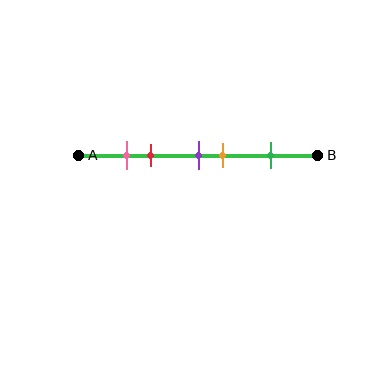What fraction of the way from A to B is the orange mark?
The orange mark is approximately 60% (0.6) of the way from A to B.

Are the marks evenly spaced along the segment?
No, the marks are not evenly spaced.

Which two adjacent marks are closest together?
The pink and red marks are the closest adjacent pair.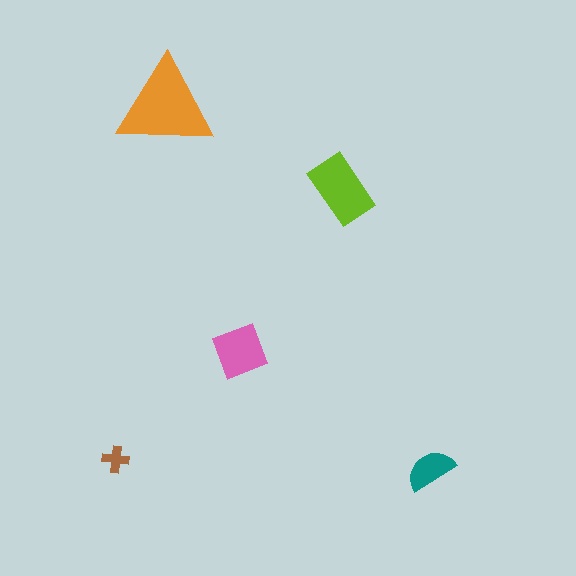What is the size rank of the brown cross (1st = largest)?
5th.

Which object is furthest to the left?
The brown cross is leftmost.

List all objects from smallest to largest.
The brown cross, the teal semicircle, the pink diamond, the lime rectangle, the orange triangle.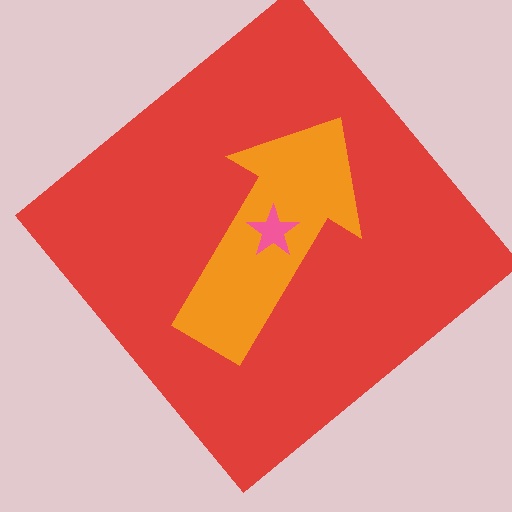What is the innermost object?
The pink star.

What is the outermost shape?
The red diamond.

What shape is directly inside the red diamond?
The orange arrow.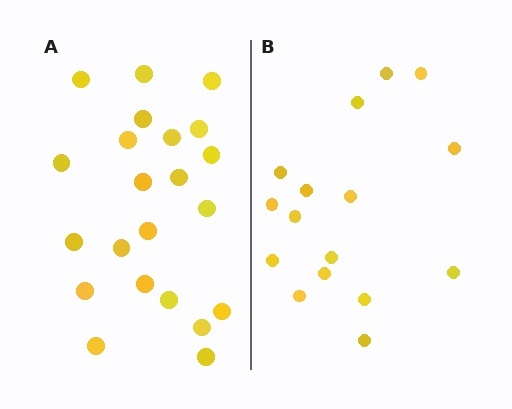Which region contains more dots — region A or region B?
Region A (the left region) has more dots.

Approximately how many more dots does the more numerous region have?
Region A has about 6 more dots than region B.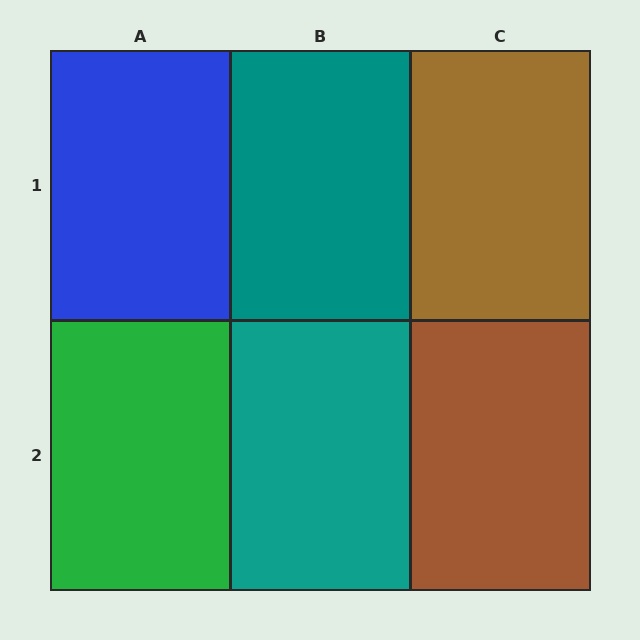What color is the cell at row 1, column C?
Brown.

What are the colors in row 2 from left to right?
Green, teal, brown.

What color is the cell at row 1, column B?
Teal.